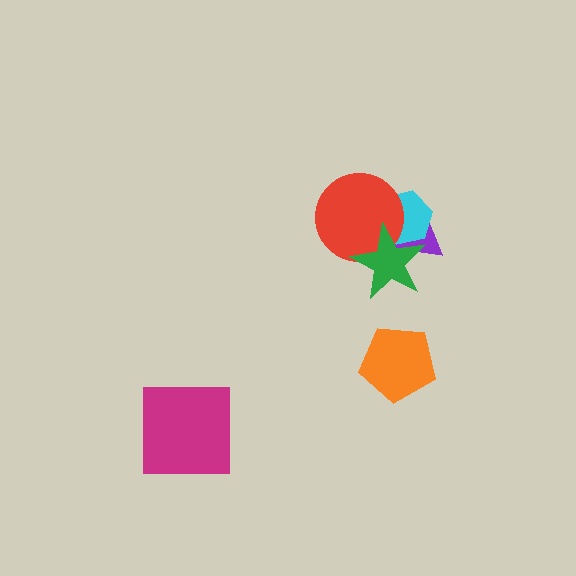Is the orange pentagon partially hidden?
No, no other shape covers it.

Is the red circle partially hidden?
Yes, it is partially covered by another shape.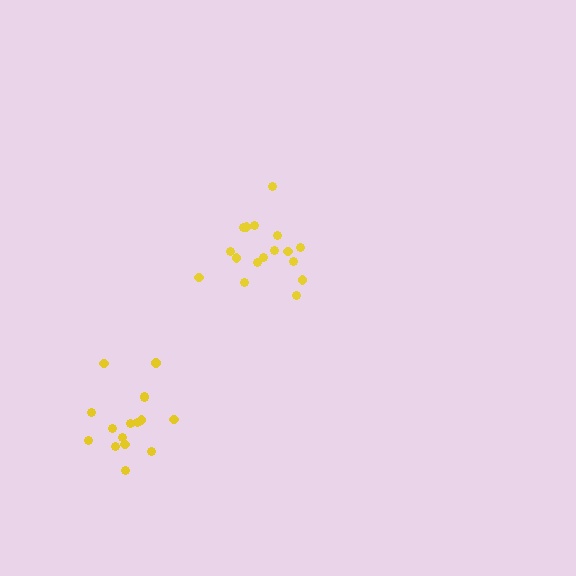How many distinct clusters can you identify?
There are 2 distinct clusters.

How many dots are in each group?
Group 1: 17 dots, Group 2: 16 dots (33 total).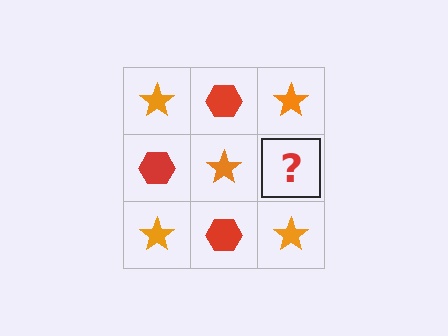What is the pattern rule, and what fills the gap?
The rule is that it alternates orange star and red hexagon in a checkerboard pattern. The gap should be filled with a red hexagon.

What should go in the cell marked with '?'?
The missing cell should contain a red hexagon.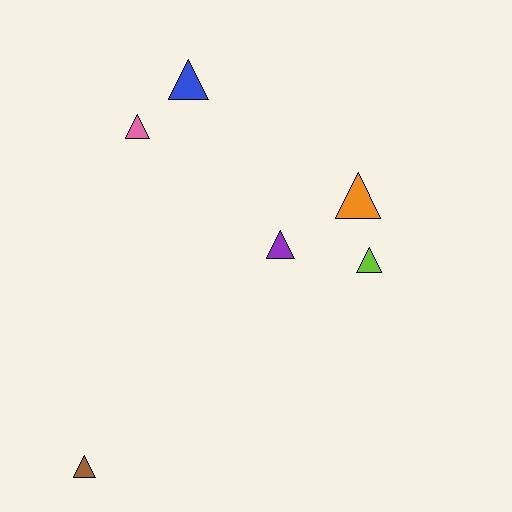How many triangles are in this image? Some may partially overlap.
There are 6 triangles.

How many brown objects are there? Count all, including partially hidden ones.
There is 1 brown object.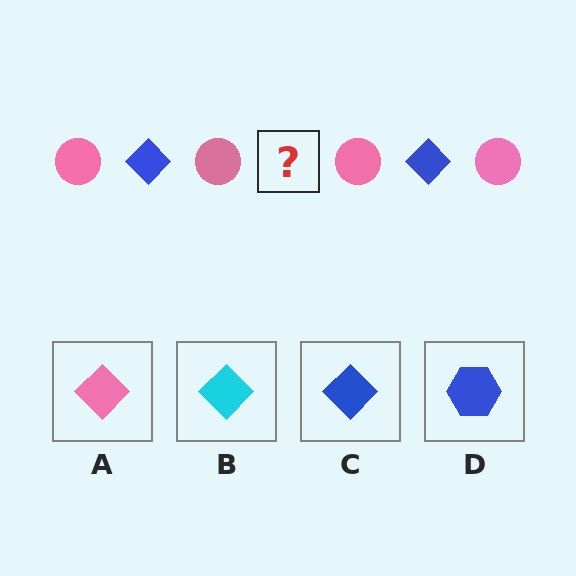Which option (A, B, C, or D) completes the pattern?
C.